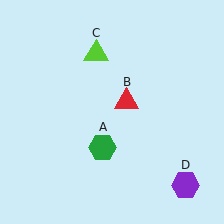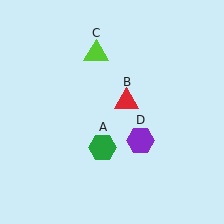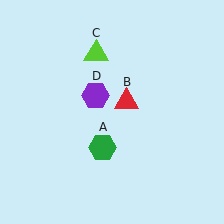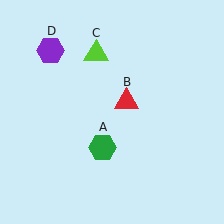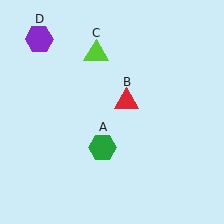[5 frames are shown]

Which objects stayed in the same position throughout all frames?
Green hexagon (object A) and red triangle (object B) and lime triangle (object C) remained stationary.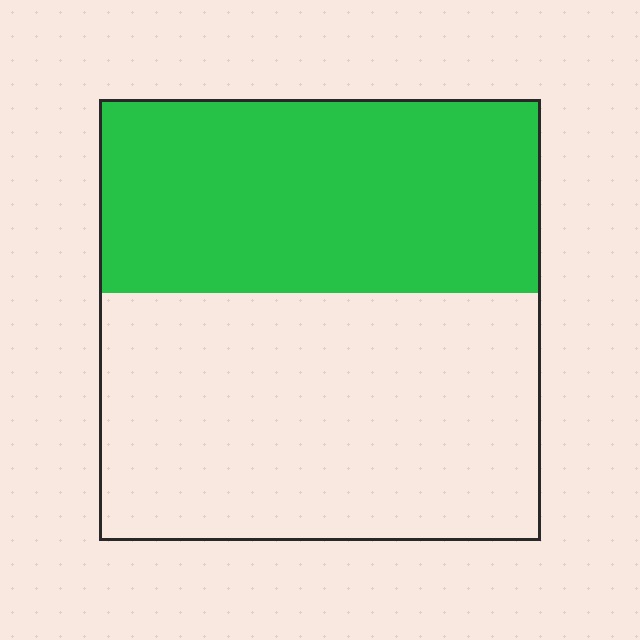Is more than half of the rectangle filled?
No.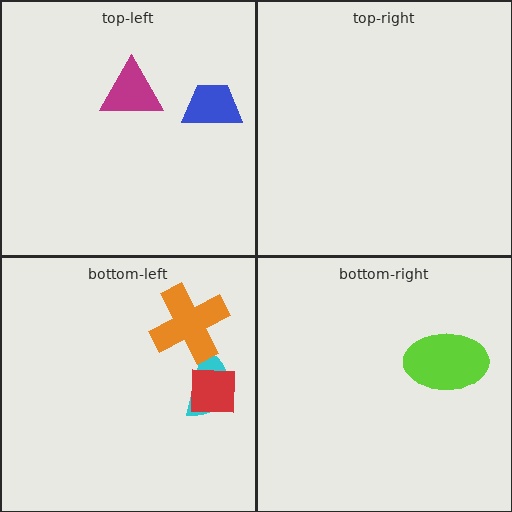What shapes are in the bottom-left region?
The cyan semicircle, the red square, the orange cross.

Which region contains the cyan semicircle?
The bottom-left region.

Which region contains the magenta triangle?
The top-left region.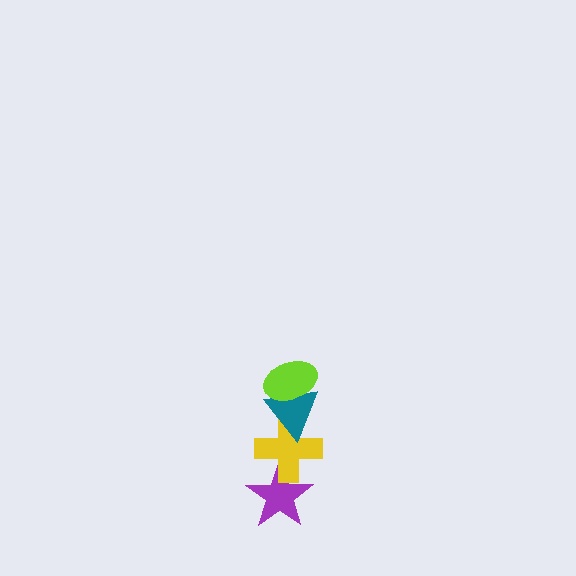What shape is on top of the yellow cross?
The teal triangle is on top of the yellow cross.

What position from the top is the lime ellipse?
The lime ellipse is 1st from the top.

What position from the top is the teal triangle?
The teal triangle is 2nd from the top.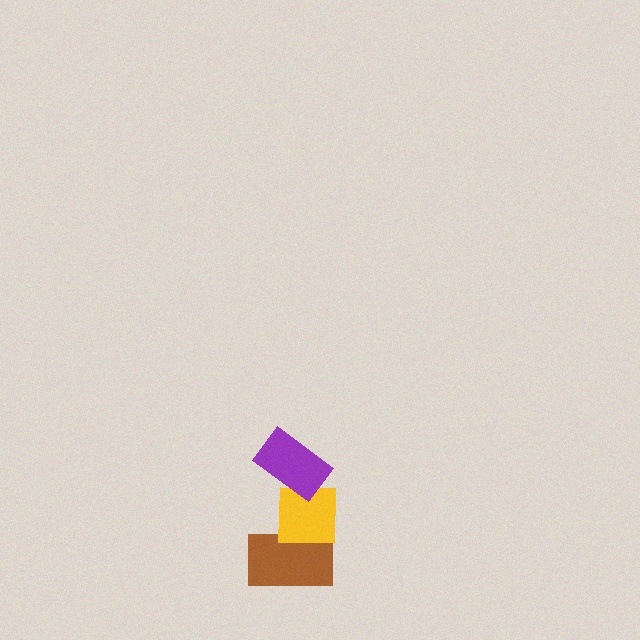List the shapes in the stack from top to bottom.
From top to bottom: the purple rectangle, the yellow square, the brown rectangle.